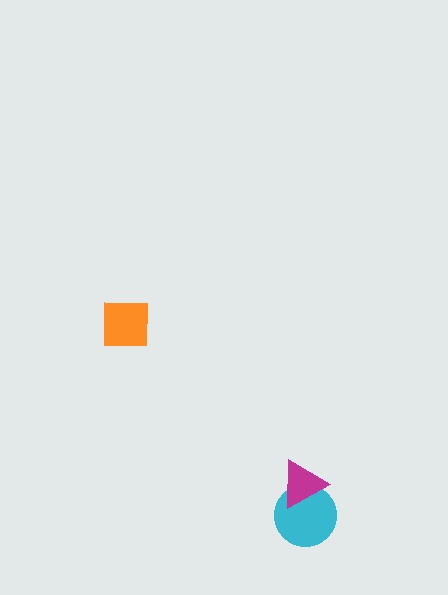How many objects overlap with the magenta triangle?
1 object overlaps with the magenta triangle.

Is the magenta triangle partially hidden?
No, no other shape covers it.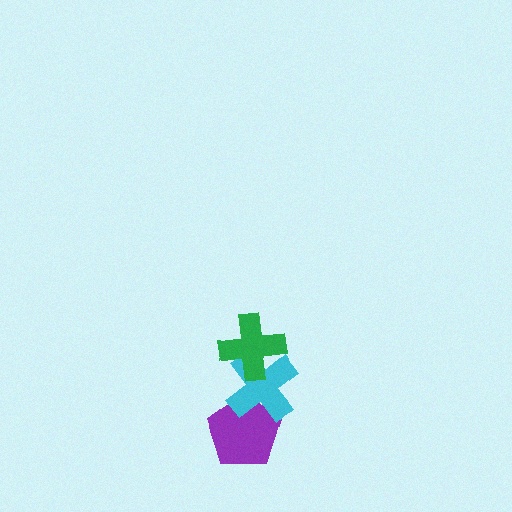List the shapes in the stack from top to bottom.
From top to bottom: the green cross, the cyan cross, the purple pentagon.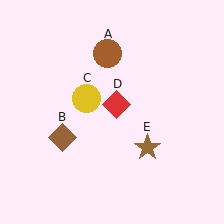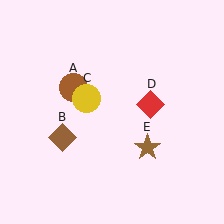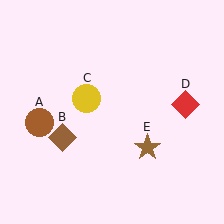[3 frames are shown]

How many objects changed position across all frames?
2 objects changed position: brown circle (object A), red diamond (object D).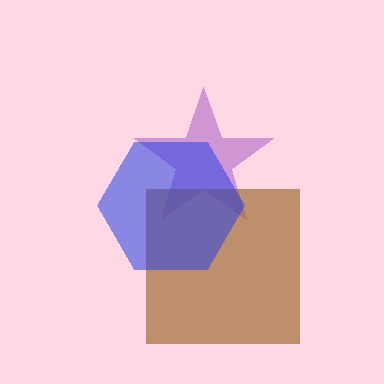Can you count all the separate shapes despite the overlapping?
Yes, there are 3 separate shapes.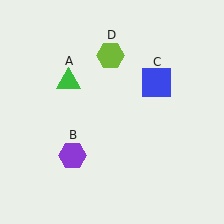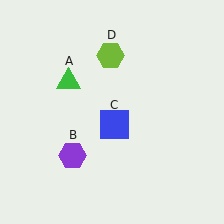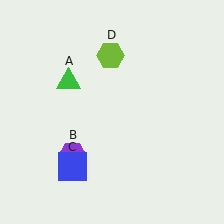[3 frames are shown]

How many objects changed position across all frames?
1 object changed position: blue square (object C).